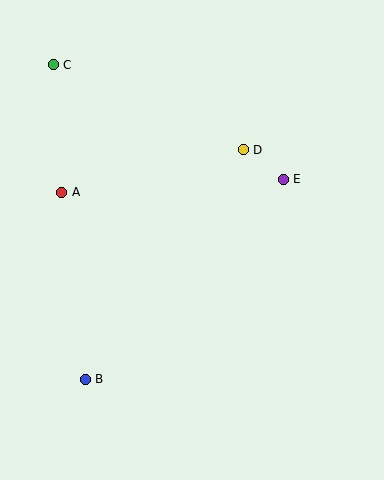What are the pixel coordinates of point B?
Point B is at (85, 379).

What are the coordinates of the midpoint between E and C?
The midpoint between E and C is at (168, 122).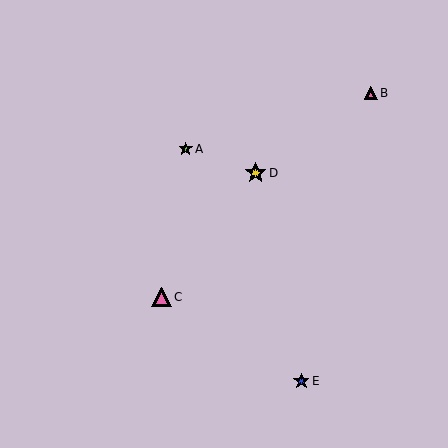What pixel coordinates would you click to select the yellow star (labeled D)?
Click at (256, 173) to select the yellow star D.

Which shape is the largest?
The yellow star (labeled D) is the largest.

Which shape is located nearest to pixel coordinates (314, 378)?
The blue star (labeled E) at (301, 381) is nearest to that location.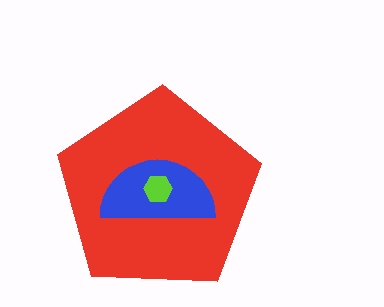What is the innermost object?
The lime hexagon.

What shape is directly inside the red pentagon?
The blue semicircle.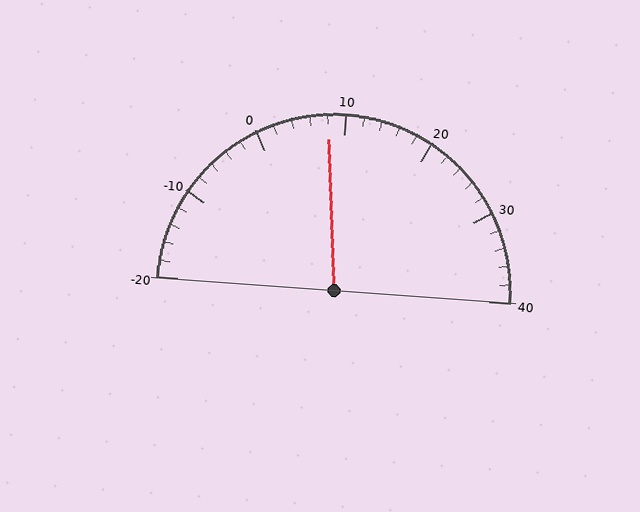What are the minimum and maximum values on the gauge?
The gauge ranges from -20 to 40.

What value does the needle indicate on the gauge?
The needle indicates approximately 8.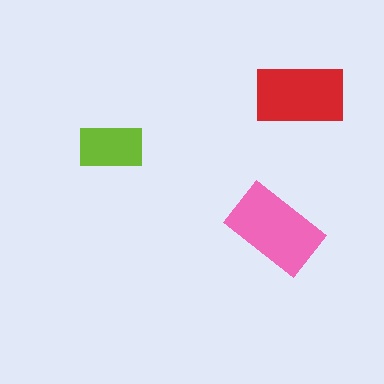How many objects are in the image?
There are 3 objects in the image.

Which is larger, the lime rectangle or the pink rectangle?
The pink one.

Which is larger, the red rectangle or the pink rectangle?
The pink one.